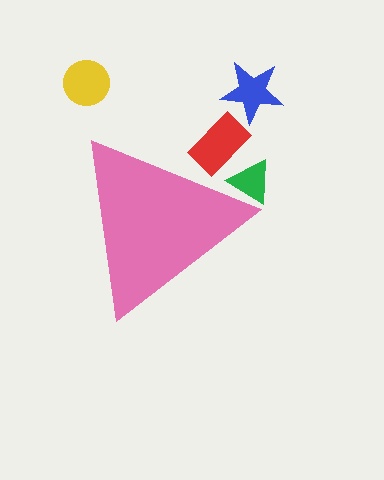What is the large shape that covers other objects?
A pink triangle.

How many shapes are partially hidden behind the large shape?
2 shapes are partially hidden.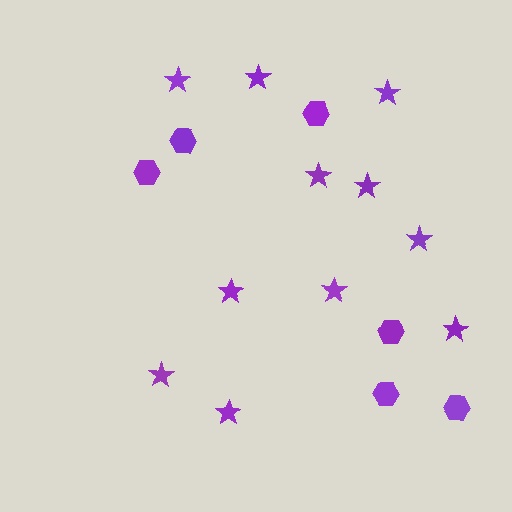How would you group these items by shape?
There are 2 groups: one group of hexagons (6) and one group of stars (11).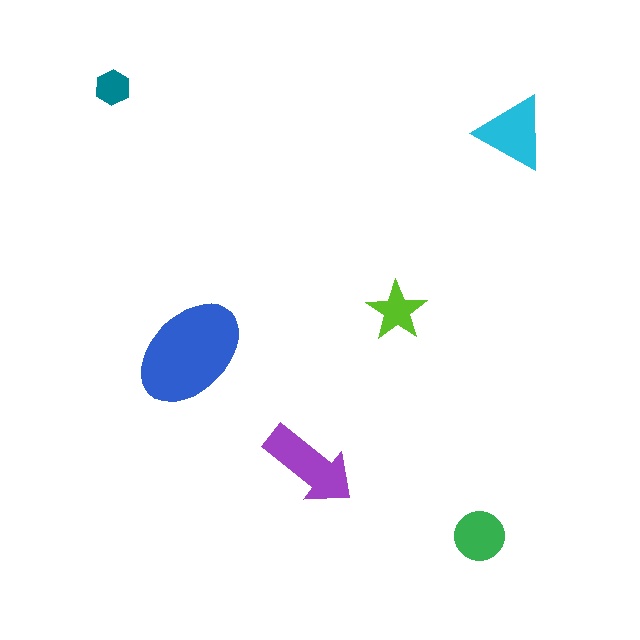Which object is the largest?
The blue ellipse.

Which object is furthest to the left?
The teal hexagon is leftmost.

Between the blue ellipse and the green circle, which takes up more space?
The blue ellipse.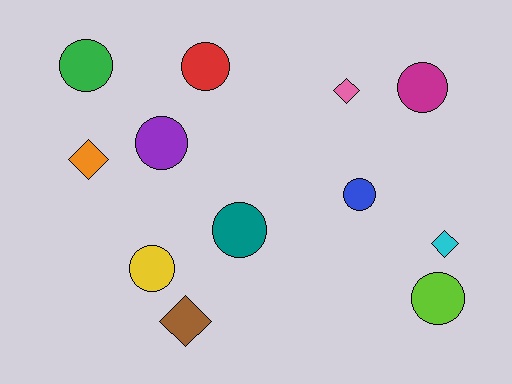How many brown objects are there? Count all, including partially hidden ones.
There is 1 brown object.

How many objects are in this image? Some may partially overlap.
There are 12 objects.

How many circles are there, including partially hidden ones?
There are 8 circles.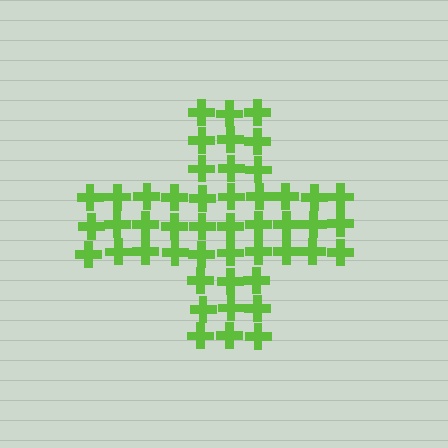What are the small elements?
The small elements are crosses.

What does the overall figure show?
The overall figure shows a cross.